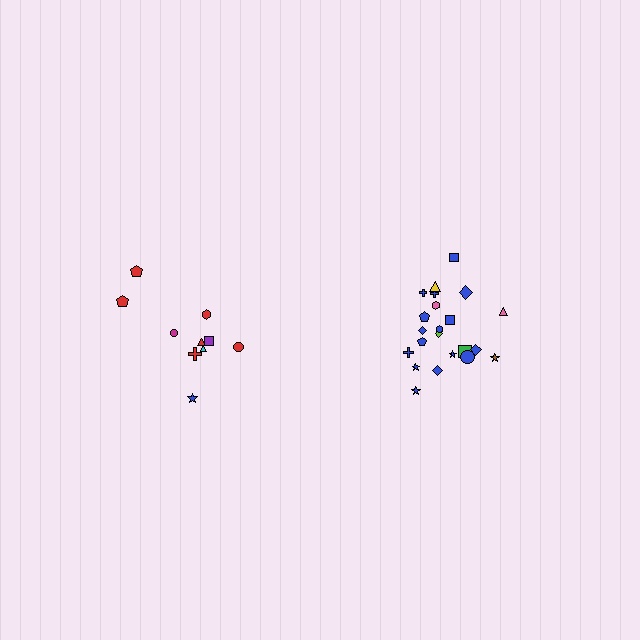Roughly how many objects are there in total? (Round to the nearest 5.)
Roughly 30 objects in total.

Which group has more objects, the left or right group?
The right group.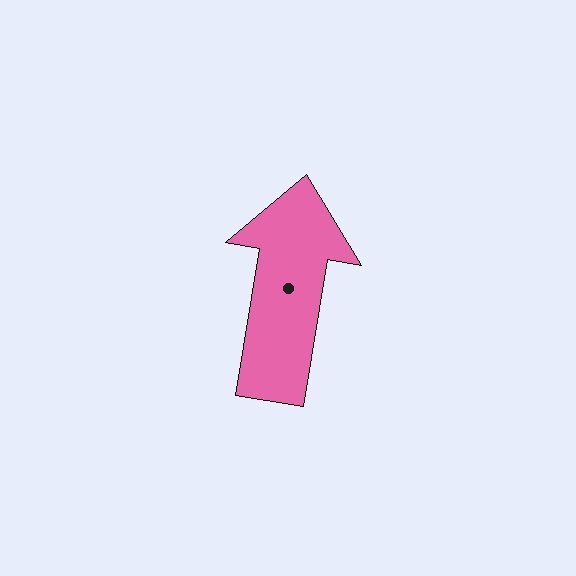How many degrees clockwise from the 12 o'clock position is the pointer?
Approximately 9 degrees.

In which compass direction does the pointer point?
North.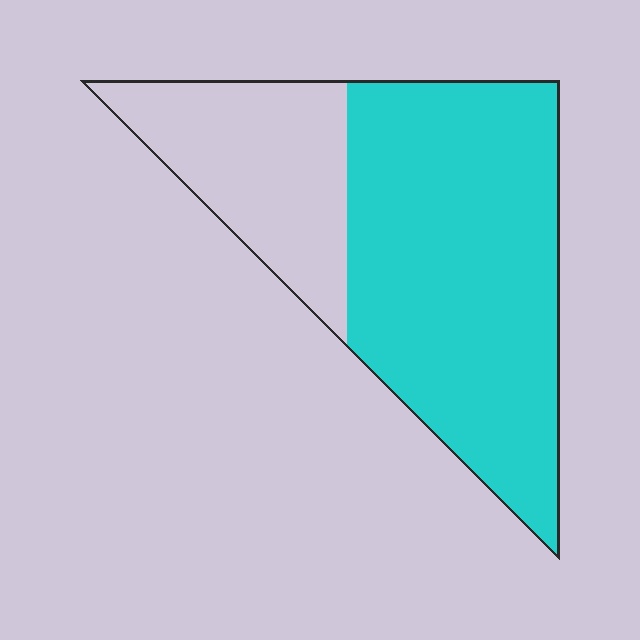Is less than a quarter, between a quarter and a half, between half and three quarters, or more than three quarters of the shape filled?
Between half and three quarters.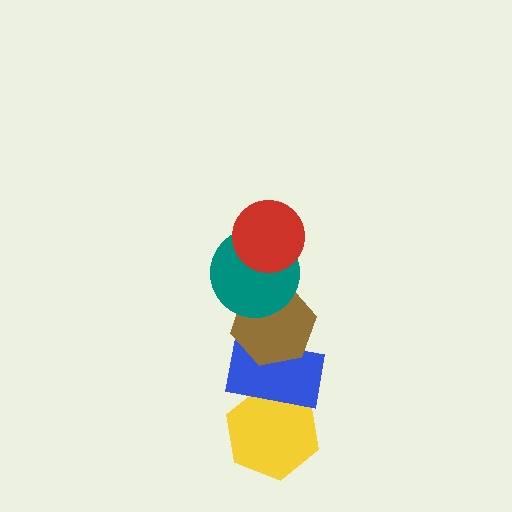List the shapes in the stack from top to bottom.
From top to bottom: the red circle, the teal circle, the brown hexagon, the blue rectangle, the yellow hexagon.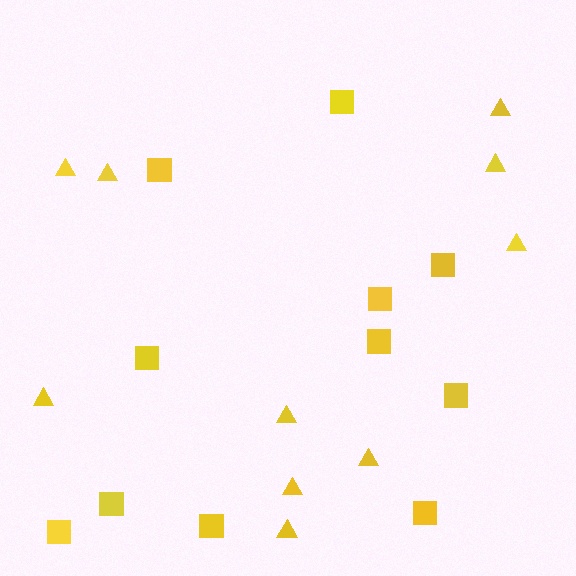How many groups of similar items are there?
There are 2 groups: one group of squares (11) and one group of triangles (10).